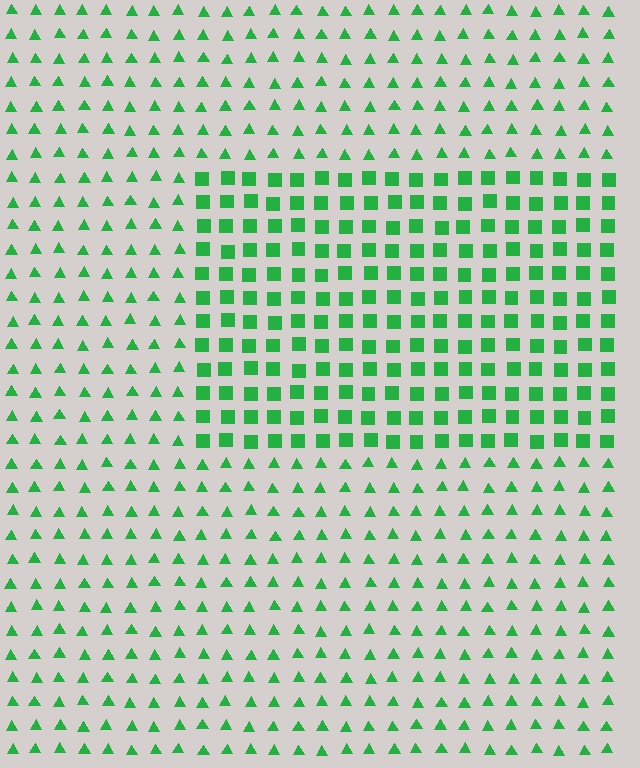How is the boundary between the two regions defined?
The boundary is defined by a change in element shape: squares inside vs. triangles outside. All elements share the same color and spacing.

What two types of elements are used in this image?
The image uses squares inside the rectangle region and triangles outside it.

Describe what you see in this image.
The image is filled with small green elements arranged in a uniform grid. A rectangle-shaped region contains squares, while the surrounding area contains triangles. The boundary is defined purely by the change in element shape.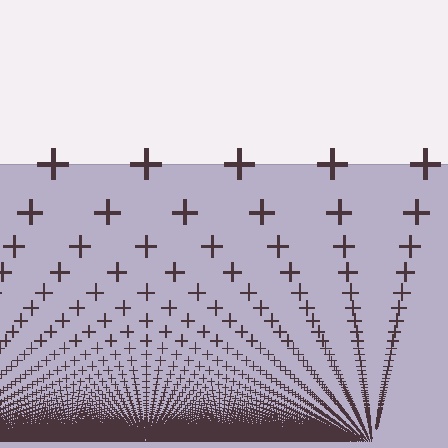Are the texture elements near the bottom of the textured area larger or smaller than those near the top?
Smaller. The gradient is inverted — elements near the bottom are smaller and denser.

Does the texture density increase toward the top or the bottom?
Density increases toward the bottom.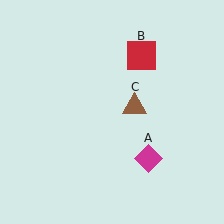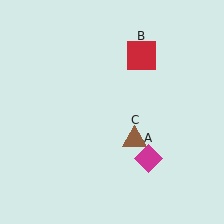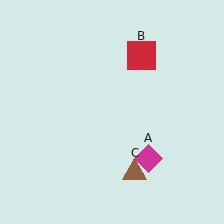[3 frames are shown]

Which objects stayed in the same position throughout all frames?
Magenta diamond (object A) and red square (object B) remained stationary.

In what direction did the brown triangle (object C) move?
The brown triangle (object C) moved down.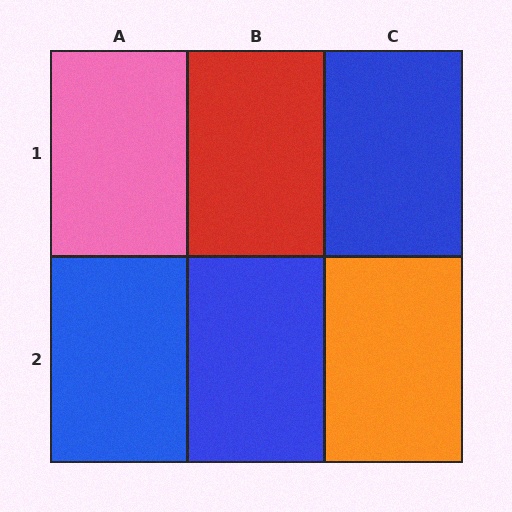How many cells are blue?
3 cells are blue.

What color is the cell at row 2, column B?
Blue.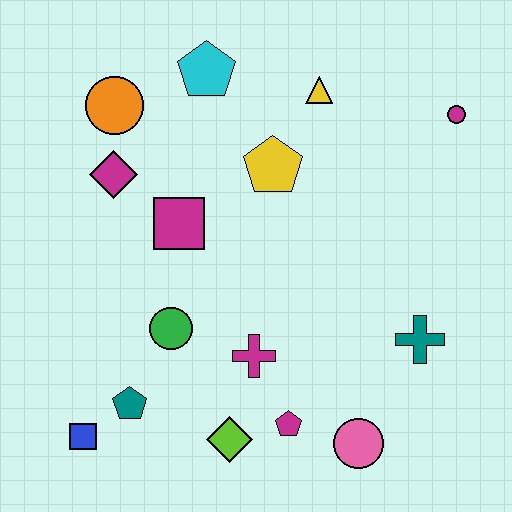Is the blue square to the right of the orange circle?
No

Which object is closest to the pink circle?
The magenta pentagon is closest to the pink circle.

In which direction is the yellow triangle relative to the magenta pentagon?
The yellow triangle is above the magenta pentagon.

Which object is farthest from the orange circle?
The pink circle is farthest from the orange circle.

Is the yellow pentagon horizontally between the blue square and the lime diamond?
No